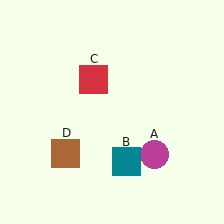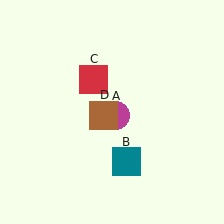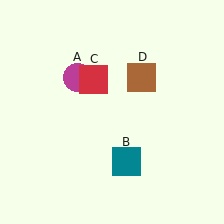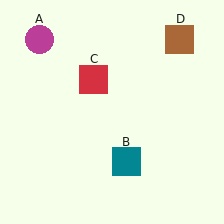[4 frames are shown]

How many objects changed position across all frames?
2 objects changed position: magenta circle (object A), brown square (object D).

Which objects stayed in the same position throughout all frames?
Teal square (object B) and red square (object C) remained stationary.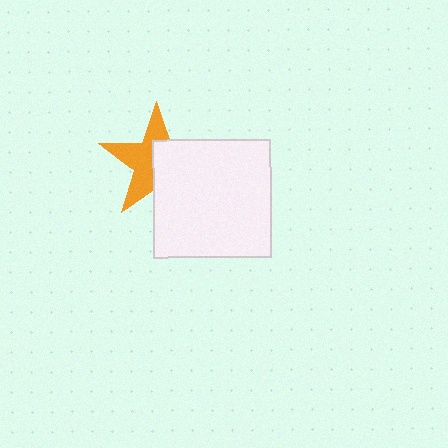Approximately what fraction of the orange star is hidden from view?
Roughly 48% of the orange star is hidden behind the white square.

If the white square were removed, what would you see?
You would see the complete orange star.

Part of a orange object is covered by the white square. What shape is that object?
It is a star.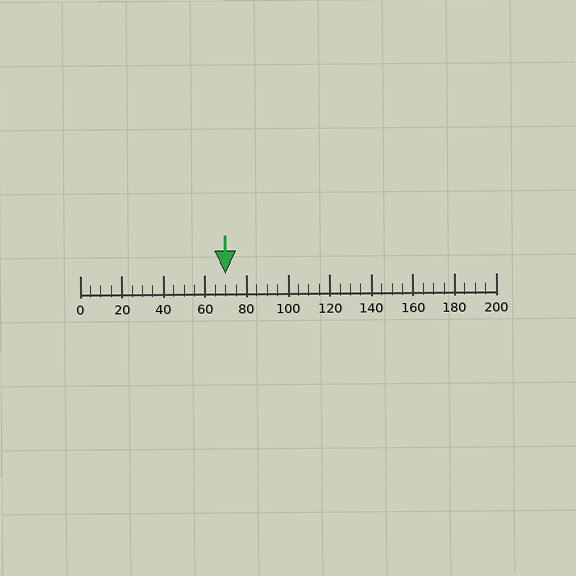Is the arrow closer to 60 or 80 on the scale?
The arrow is closer to 80.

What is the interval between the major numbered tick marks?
The major tick marks are spaced 20 units apart.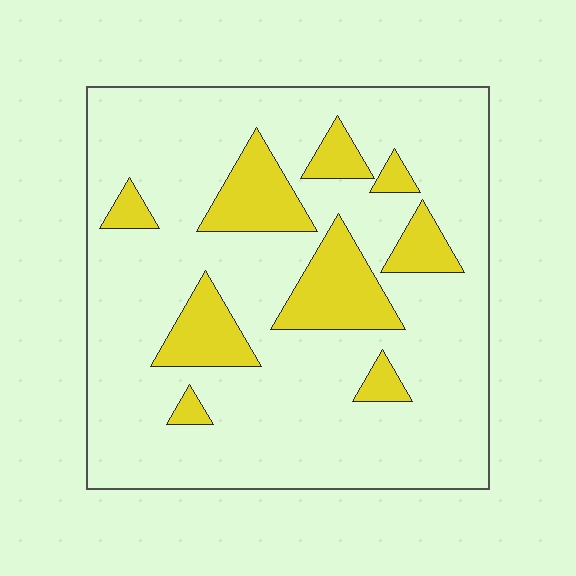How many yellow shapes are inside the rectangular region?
9.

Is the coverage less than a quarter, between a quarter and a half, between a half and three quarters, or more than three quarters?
Less than a quarter.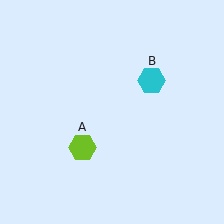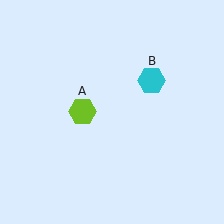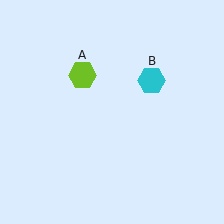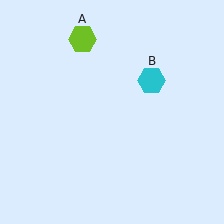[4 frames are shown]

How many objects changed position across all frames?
1 object changed position: lime hexagon (object A).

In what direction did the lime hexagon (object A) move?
The lime hexagon (object A) moved up.